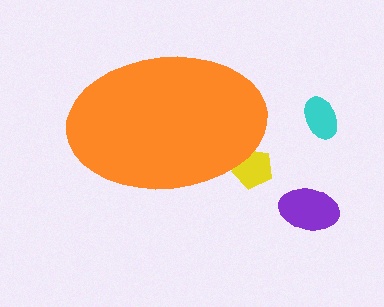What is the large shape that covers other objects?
An orange ellipse.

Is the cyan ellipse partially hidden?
No, the cyan ellipse is fully visible.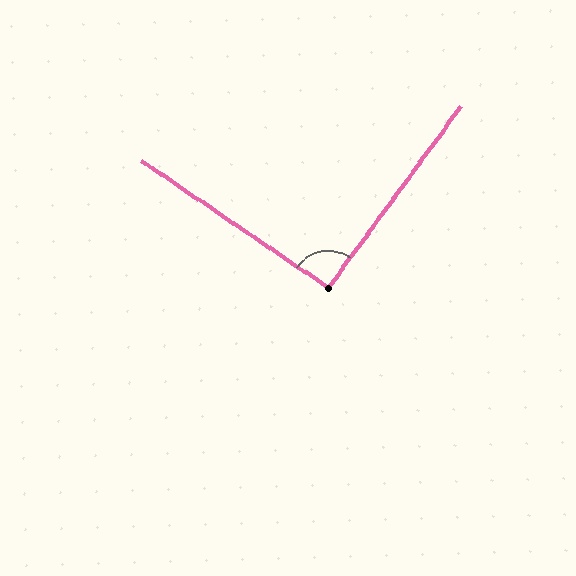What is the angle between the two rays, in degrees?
Approximately 92 degrees.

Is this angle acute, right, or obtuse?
It is approximately a right angle.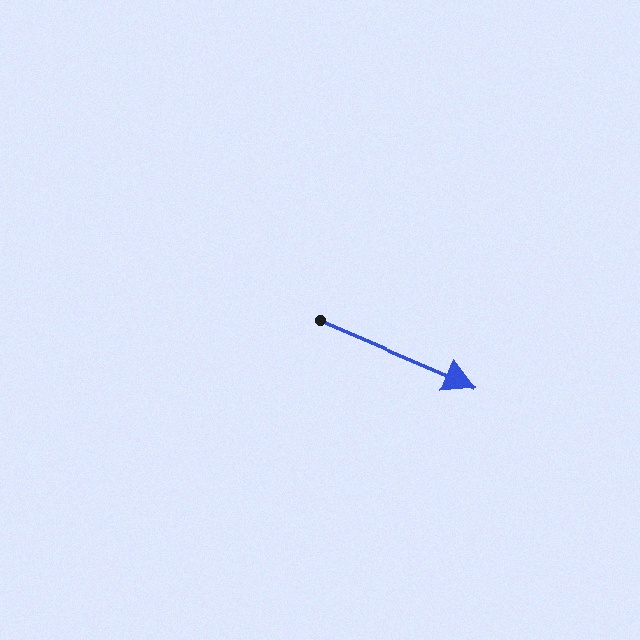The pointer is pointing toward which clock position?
Roughly 4 o'clock.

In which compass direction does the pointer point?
Southeast.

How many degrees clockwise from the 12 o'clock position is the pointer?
Approximately 113 degrees.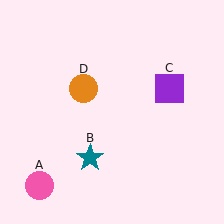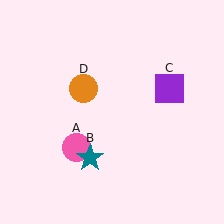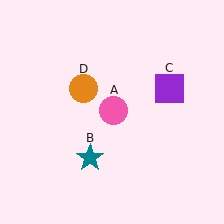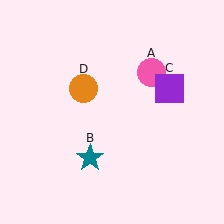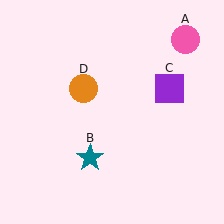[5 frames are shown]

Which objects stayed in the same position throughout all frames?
Teal star (object B) and purple square (object C) and orange circle (object D) remained stationary.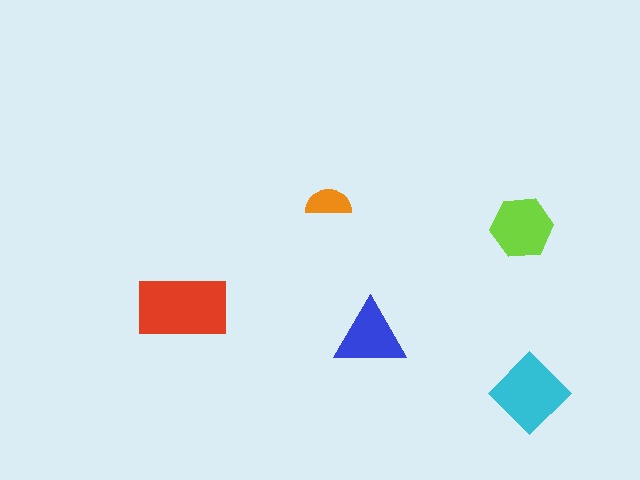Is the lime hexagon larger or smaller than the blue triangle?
Larger.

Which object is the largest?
The red rectangle.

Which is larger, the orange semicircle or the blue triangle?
The blue triangle.